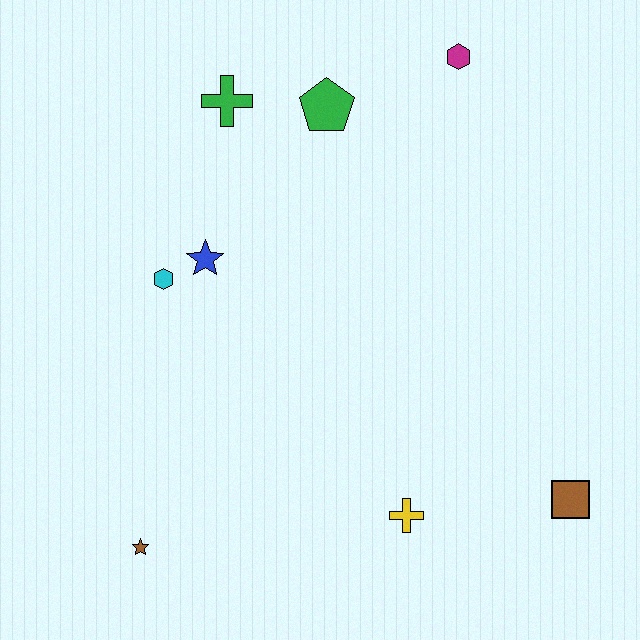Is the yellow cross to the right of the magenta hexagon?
No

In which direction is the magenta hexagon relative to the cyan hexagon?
The magenta hexagon is to the right of the cyan hexagon.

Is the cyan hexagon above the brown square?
Yes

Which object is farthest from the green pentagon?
The brown star is farthest from the green pentagon.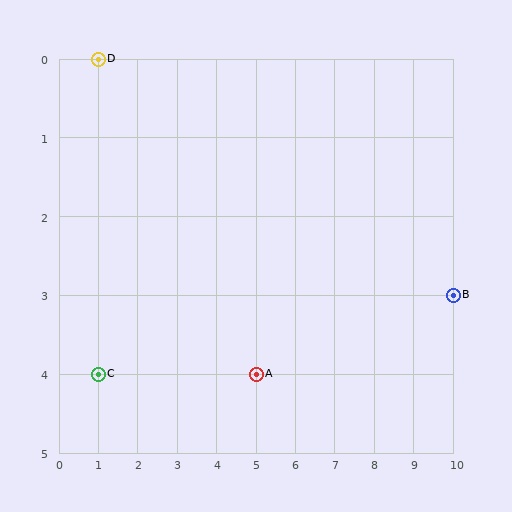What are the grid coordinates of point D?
Point D is at grid coordinates (1, 0).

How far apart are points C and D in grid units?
Points C and D are 4 rows apart.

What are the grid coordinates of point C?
Point C is at grid coordinates (1, 4).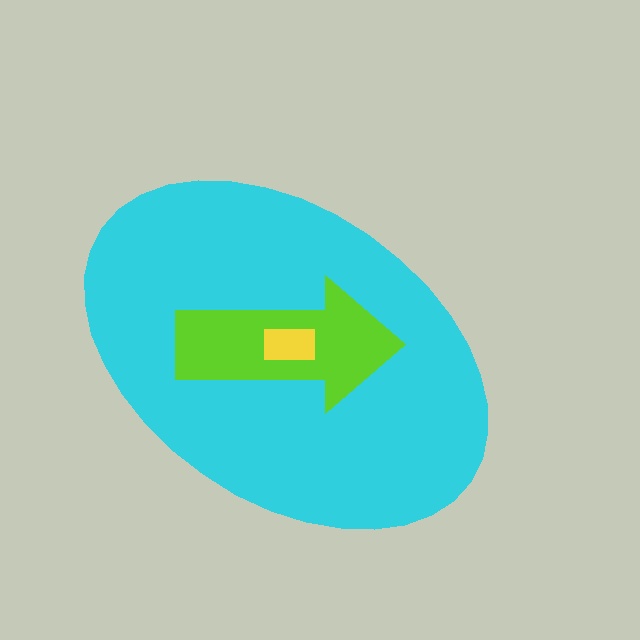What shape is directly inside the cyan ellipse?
The lime arrow.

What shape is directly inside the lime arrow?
The yellow rectangle.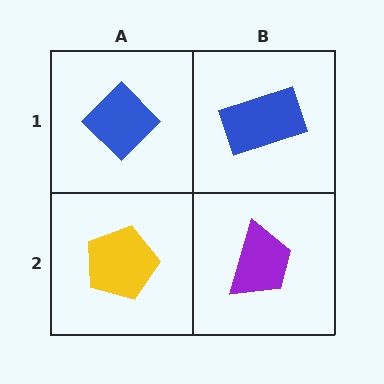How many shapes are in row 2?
2 shapes.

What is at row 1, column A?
A blue diamond.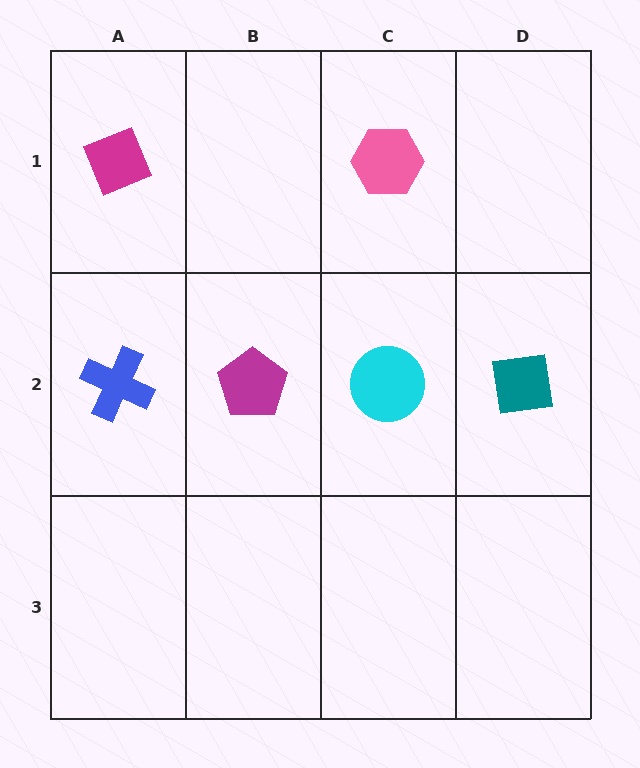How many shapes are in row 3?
0 shapes.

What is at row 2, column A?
A blue cross.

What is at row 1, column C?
A pink hexagon.